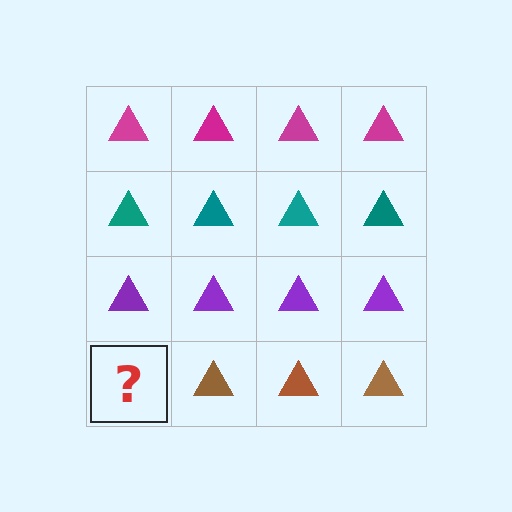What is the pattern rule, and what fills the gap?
The rule is that each row has a consistent color. The gap should be filled with a brown triangle.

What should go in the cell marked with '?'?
The missing cell should contain a brown triangle.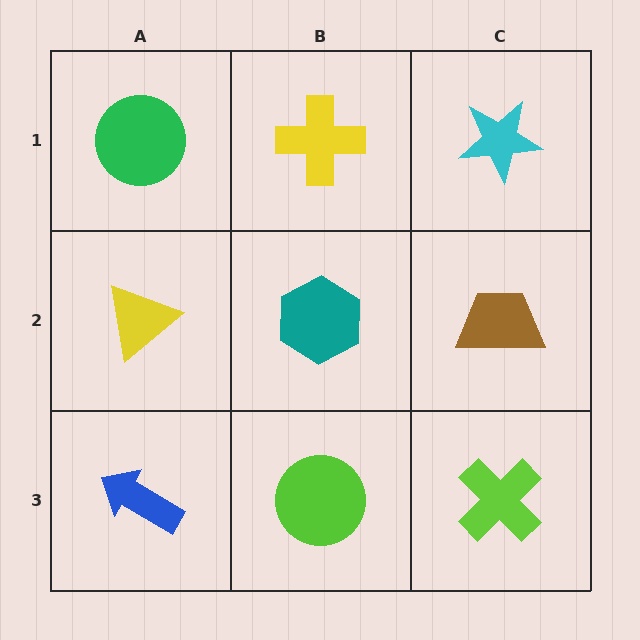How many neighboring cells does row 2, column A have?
3.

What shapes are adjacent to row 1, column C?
A brown trapezoid (row 2, column C), a yellow cross (row 1, column B).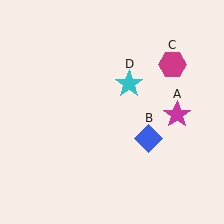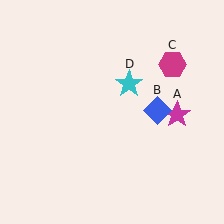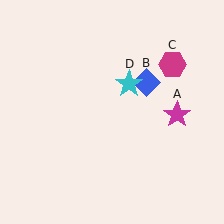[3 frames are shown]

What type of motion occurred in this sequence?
The blue diamond (object B) rotated counterclockwise around the center of the scene.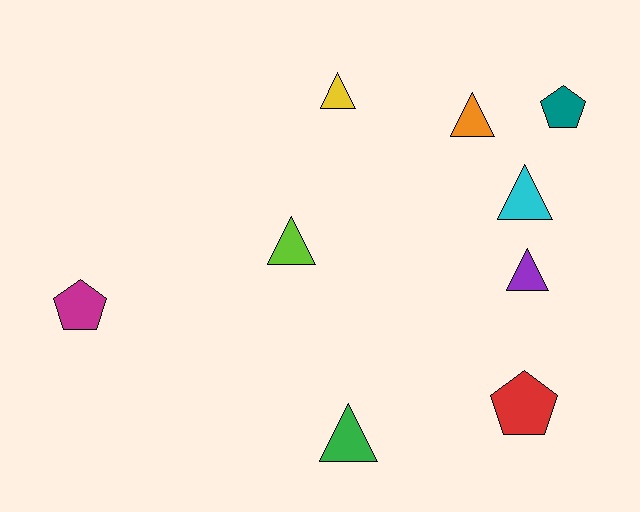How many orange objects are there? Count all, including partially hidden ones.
There is 1 orange object.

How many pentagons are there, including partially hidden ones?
There are 3 pentagons.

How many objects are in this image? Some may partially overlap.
There are 9 objects.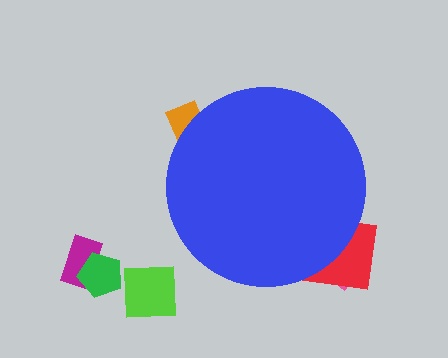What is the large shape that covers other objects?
A blue circle.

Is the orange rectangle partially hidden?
Yes, the orange rectangle is partially hidden behind the blue circle.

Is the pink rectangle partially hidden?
Yes, the pink rectangle is partially hidden behind the blue circle.